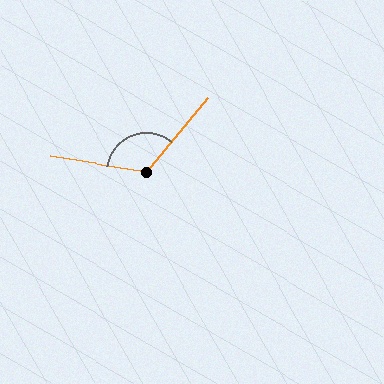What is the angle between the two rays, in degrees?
Approximately 121 degrees.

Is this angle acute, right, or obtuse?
It is obtuse.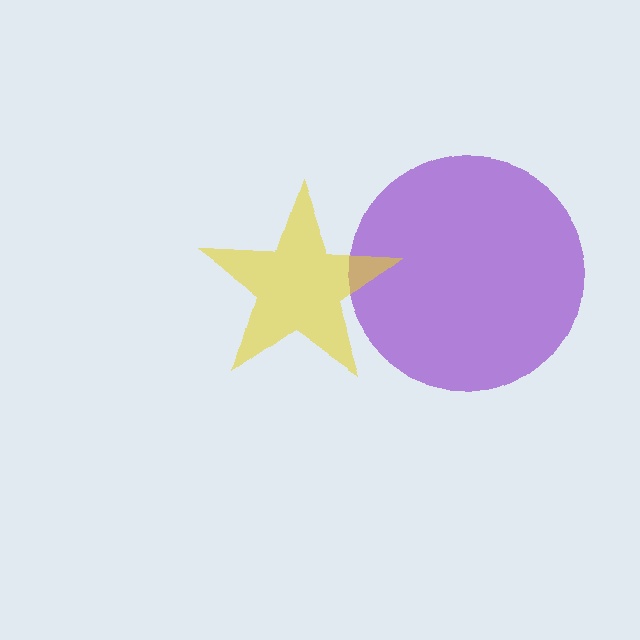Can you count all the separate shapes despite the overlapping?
Yes, there are 2 separate shapes.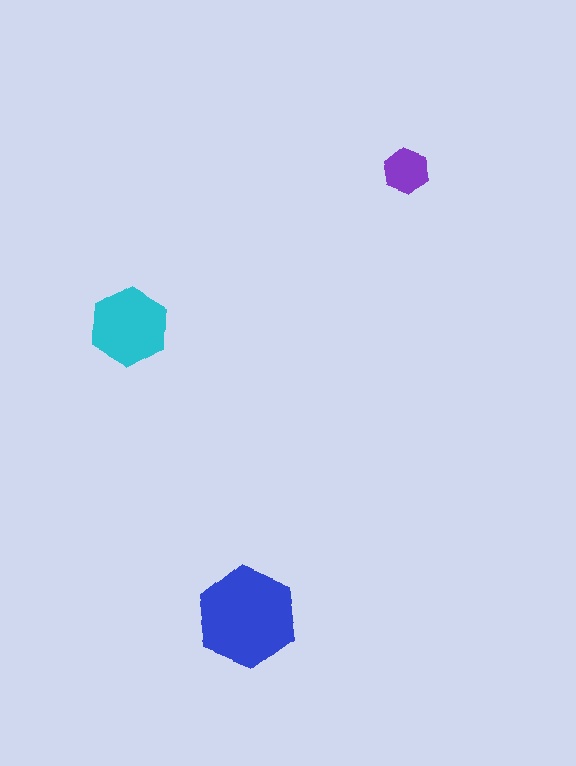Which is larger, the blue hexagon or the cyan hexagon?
The blue one.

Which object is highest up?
The purple hexagon is topmost.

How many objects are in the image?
There are 3 objects in the image.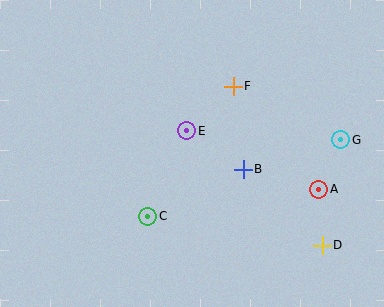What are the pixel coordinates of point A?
Point A is at (319, 189).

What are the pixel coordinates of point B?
Point B is at (243, 169).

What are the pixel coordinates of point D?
Point D is at (322, 245).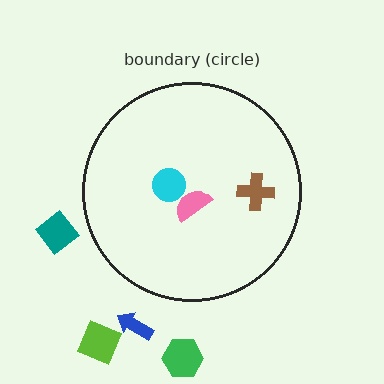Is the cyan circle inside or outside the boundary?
Inside.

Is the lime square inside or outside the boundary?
Outside.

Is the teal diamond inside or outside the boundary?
Outside.